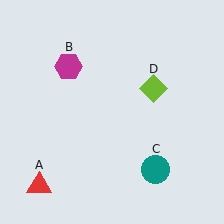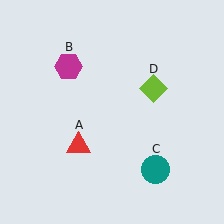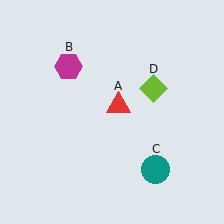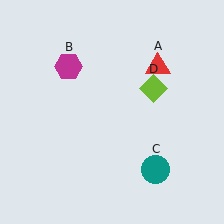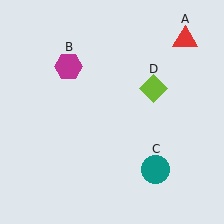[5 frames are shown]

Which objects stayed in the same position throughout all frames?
Magenta hexagon (object B) and teal circle (object C) and lime diamond (object D) remained stationary.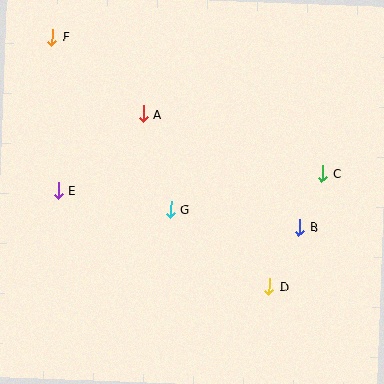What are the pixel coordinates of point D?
Point D is at (269, 287).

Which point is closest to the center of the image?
Point G at (170, 209) is closest to the center.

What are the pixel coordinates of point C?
Point C is at (322, 174).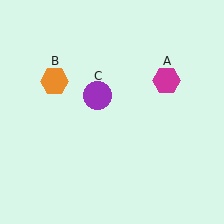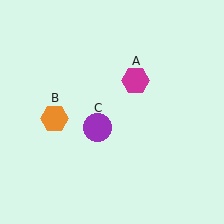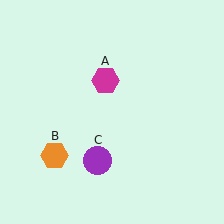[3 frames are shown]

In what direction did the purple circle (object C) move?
The purple circle (object C) moved down.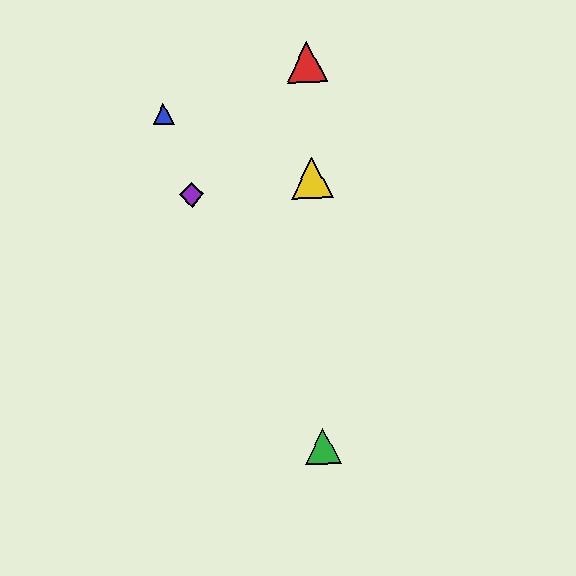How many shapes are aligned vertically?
3 shapes (the red triangle, the green triangle, the yellow triangle) are aligned vertically.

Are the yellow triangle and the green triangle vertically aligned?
Yes, both are at x≈312.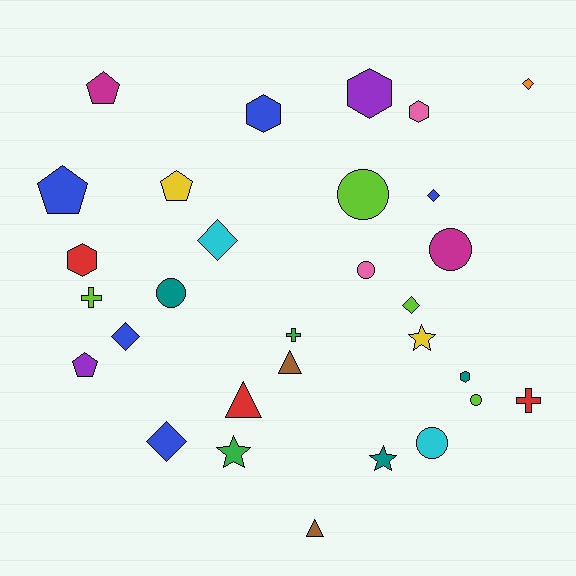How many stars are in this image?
There are 3 stars.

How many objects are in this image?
There are 30 objects.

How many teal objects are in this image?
There are 3 teal objects.